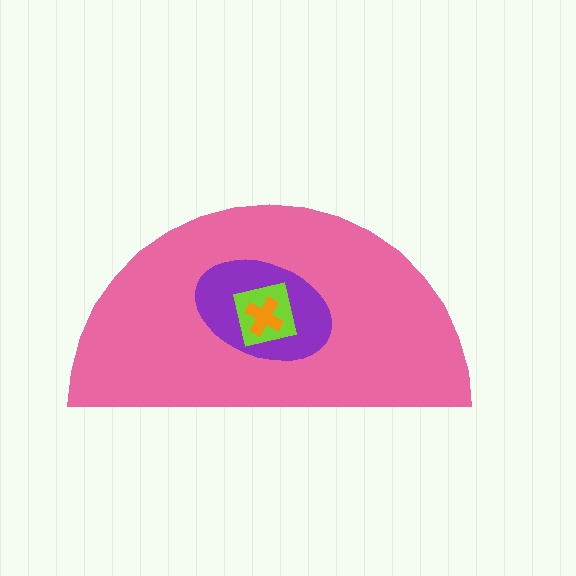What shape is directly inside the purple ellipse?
The lime square.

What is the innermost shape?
The orange cross.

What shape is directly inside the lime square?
The orange cross.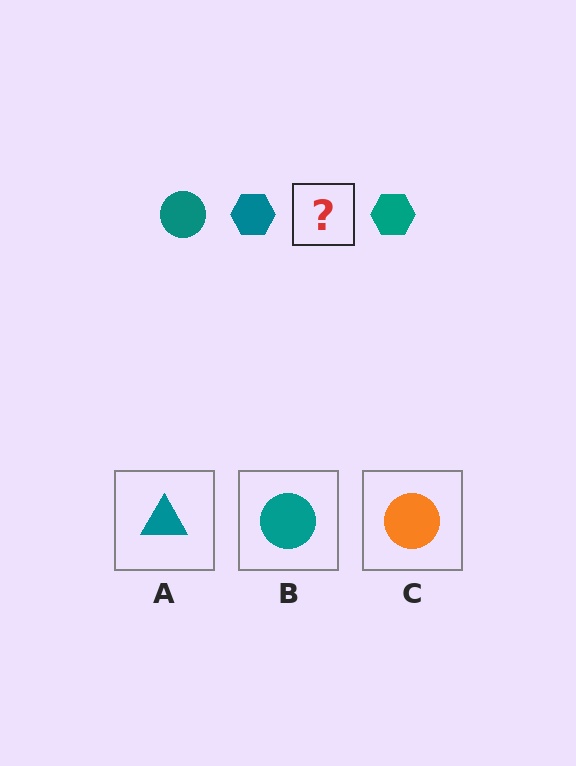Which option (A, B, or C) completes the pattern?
B.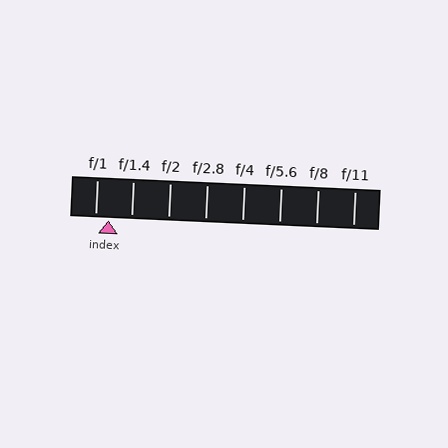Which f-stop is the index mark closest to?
The index mark is closest to f/1.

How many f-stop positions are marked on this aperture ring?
There are 8 f-stop positions marked.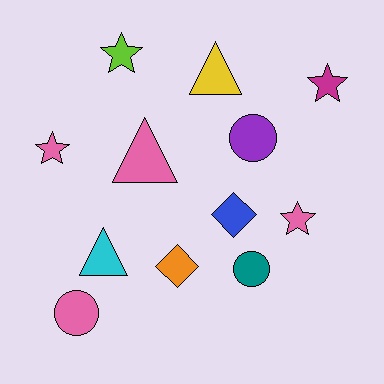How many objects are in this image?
There are 12 objects.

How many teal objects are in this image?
There is 1 teal object.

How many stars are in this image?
There are 4 stars.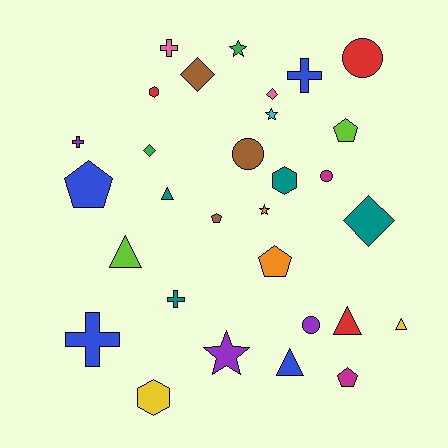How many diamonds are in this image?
There are 4 diamonds.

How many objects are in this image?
There are 30 objects.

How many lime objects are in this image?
There are 2 lime objects.